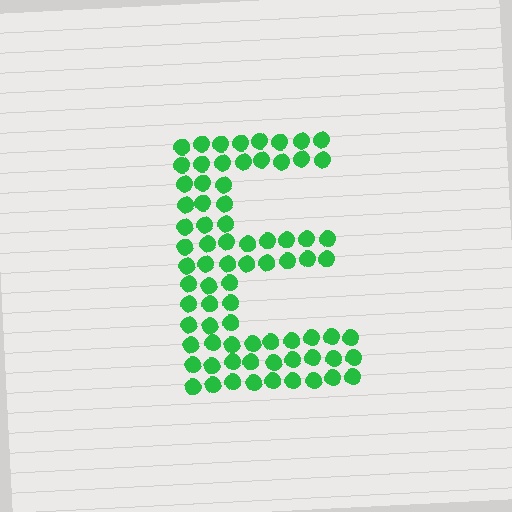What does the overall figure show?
The overall figure shows the letter E.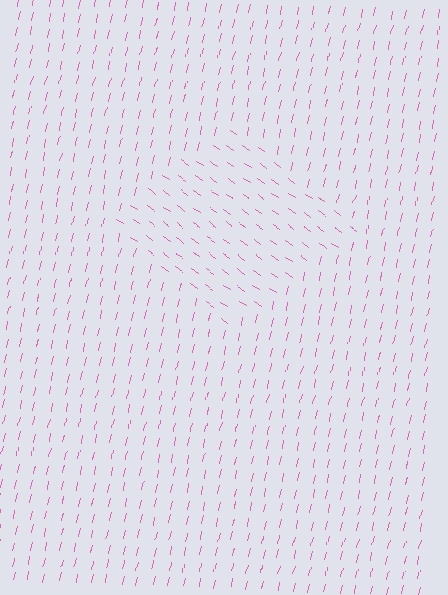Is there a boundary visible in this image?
Yes, there is a texture boundary formed by a change in line orientation.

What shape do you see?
I see a diamond.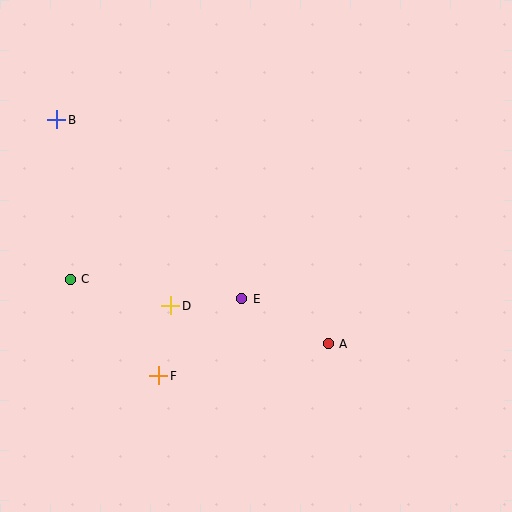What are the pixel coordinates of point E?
Point E is at (242, 299).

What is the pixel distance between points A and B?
The distance between A and B is 352 pixels.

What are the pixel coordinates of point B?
Point B is at (57, 120).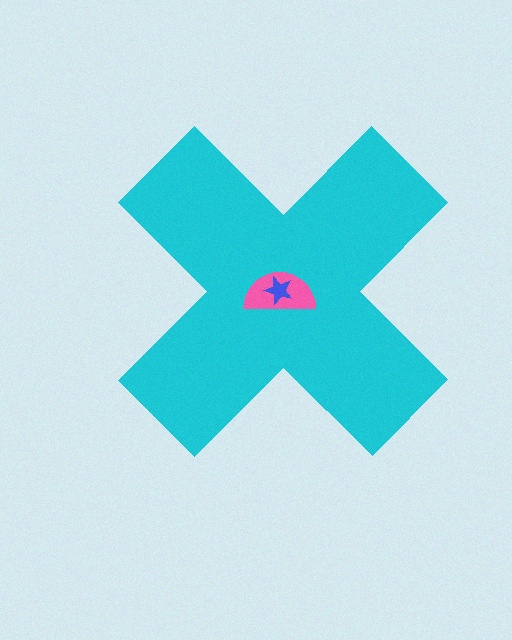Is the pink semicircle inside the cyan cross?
Yes.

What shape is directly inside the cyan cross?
The pink semicircle.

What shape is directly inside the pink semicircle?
The blue star.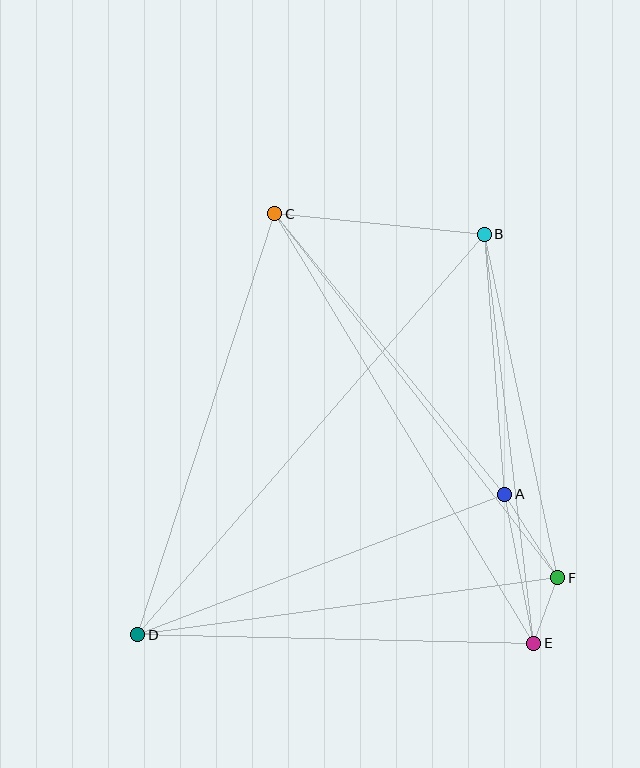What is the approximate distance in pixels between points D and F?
The distance between D and F is approximately 424 pixels.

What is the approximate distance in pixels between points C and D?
The distance between C and D is approximately 443 pixels.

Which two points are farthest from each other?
Points B and D are farthest from each other.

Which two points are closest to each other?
Points E and F are closest to each other.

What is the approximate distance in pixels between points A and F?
The distance between A and F is approximately 99 pixels.